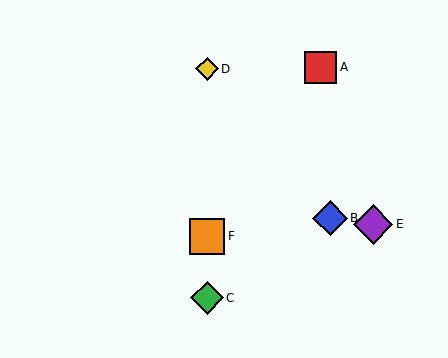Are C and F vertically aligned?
Yes, both are at x≈207.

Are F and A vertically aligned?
No, F is at x≈207 and A is at x≈321.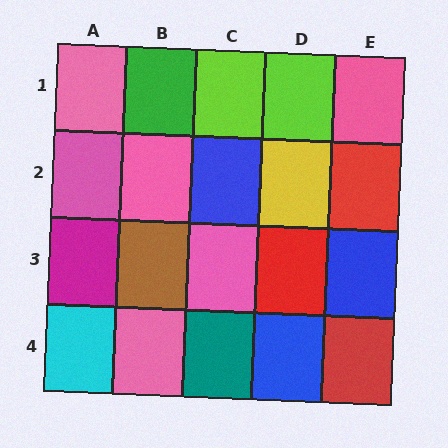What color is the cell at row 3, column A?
Magenta.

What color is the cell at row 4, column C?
Teal.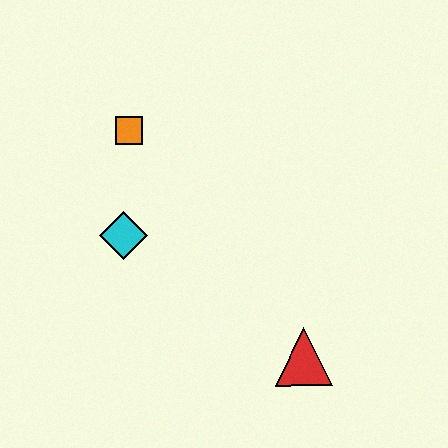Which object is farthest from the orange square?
The red triangle is farthest from the orange square.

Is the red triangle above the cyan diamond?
No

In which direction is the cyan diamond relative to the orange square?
The cyan diamond is below the orange square.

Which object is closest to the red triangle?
The cyan diamond is closest to the red triangle.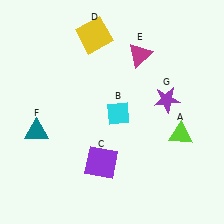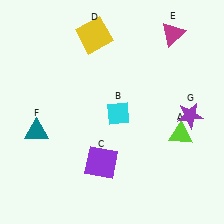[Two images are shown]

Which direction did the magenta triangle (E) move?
The magenta triangle (E) moved right.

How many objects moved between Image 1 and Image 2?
2 objects moved between the two images.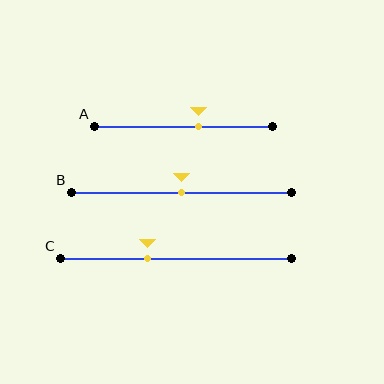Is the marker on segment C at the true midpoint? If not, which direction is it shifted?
No, the marker on segment C is shifted to the left by about 12% of the segment length.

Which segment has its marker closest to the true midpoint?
Segment B has its marker closest to the true midpoint.